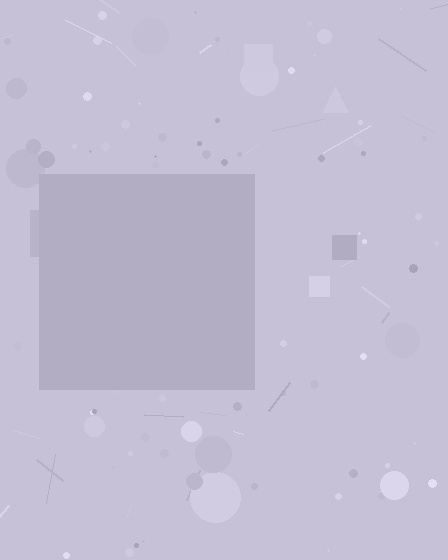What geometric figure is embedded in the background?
A square is embedded in the background.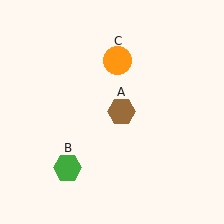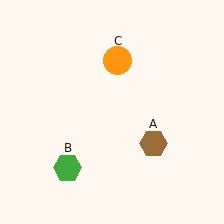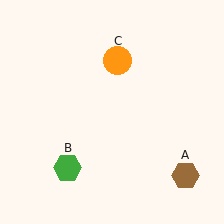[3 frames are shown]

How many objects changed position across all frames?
1 object changed position: brown hexagon (object A).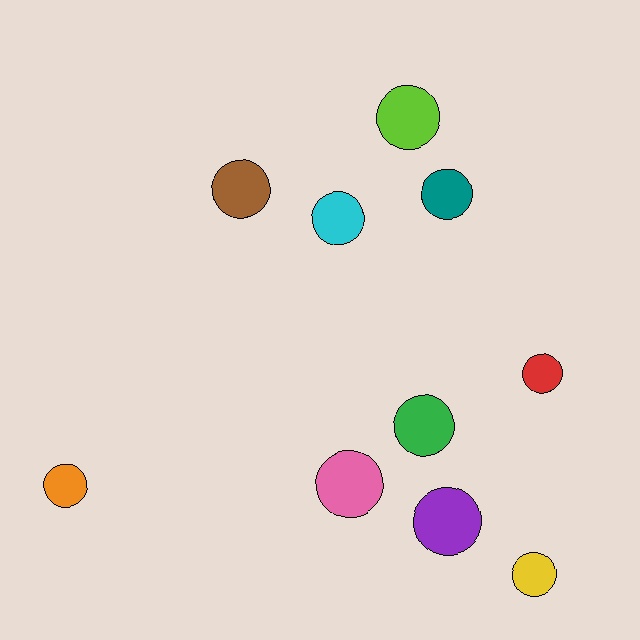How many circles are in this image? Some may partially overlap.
There are 10 circles.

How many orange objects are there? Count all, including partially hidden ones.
There is 1 orange object.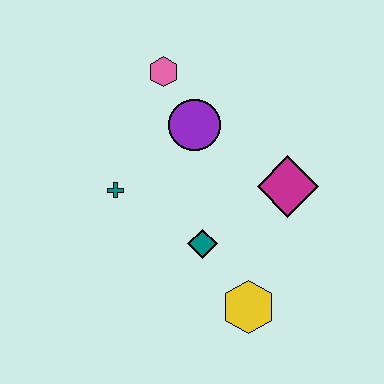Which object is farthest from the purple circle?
The yellow hexagon is farthest from the purple circle.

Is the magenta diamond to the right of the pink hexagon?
Yes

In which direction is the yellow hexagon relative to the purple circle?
The yellow hexagon is below the purple circle.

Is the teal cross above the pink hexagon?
No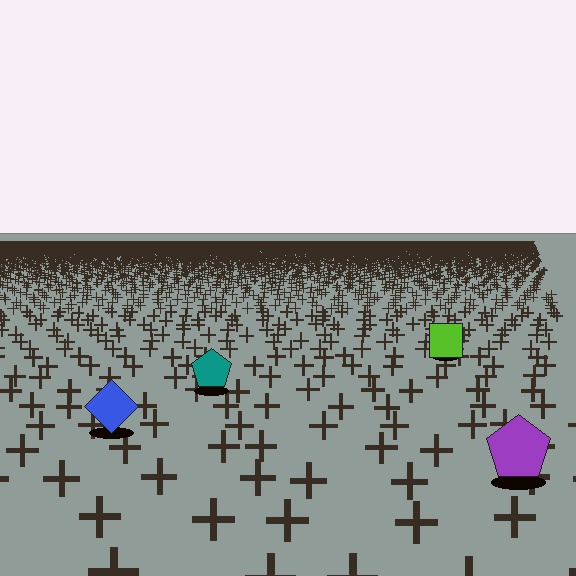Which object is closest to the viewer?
The purple pentagon is closest. The texture marks near it are larger and more spread out.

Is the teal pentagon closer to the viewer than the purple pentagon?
No. The purple pentagon is closer — you can tell from the texture gradient: the ground texture is coarser near it.